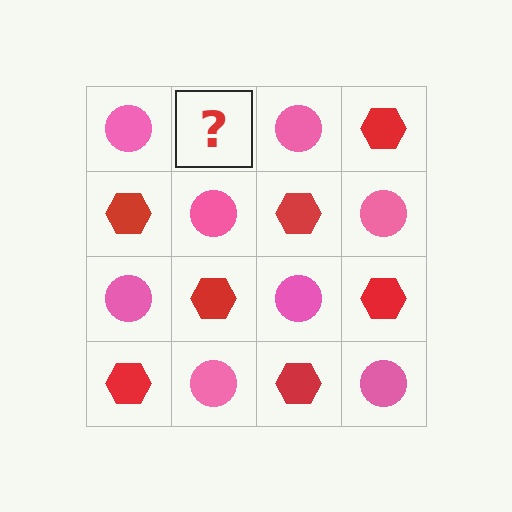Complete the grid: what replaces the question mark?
The question mark should be replaced with a red hexagon.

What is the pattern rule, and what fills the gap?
The rule is that it alternates pink circle and red hexagon in a checkerboard pattern. The gap should be filled with a red hexagon.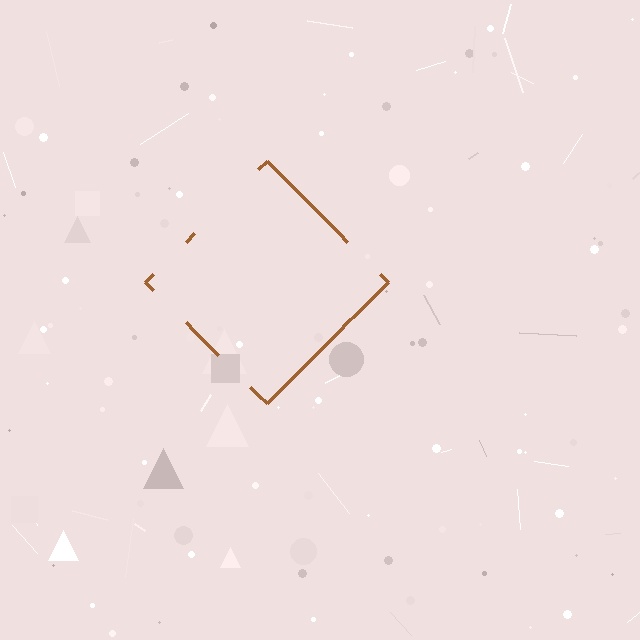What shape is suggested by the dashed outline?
The dashed outline suggests a diamond.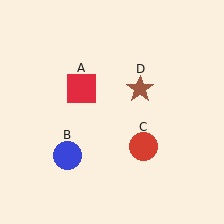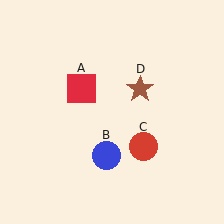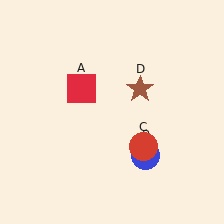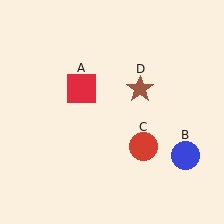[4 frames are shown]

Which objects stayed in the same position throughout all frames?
Red square (object A) and red circle (object C) and brown star (object D) remained stationary.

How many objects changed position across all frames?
1 object changed position: blue circle (object B).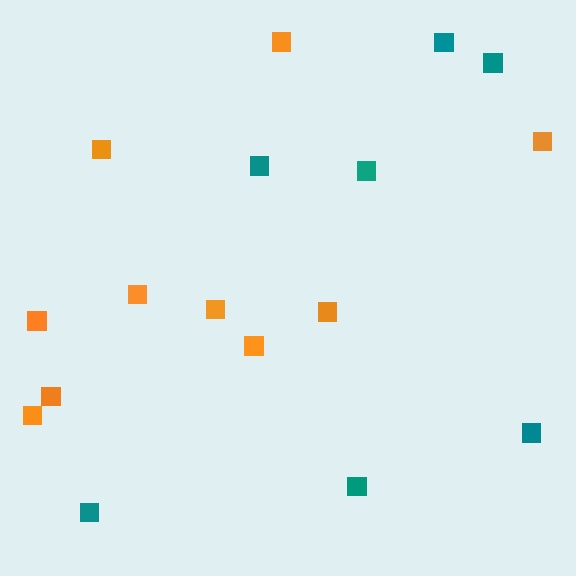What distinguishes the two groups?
There are 2 groups: one group of orange squares (10) and one group of teal squares (7).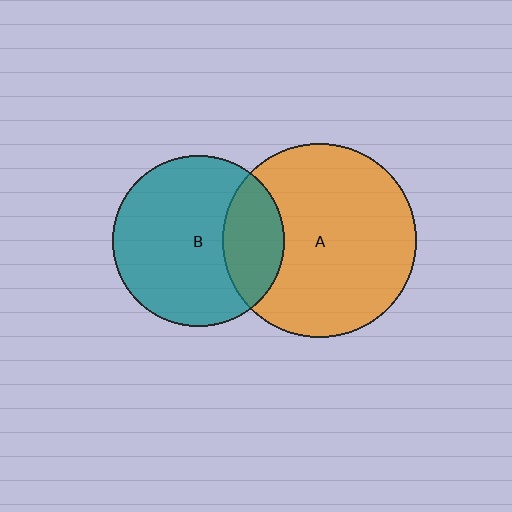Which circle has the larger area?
Circle A (orange).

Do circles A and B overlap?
Yes.